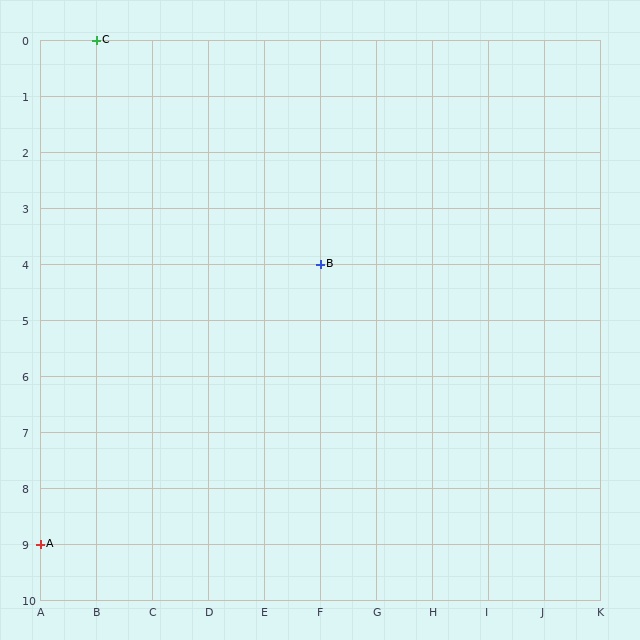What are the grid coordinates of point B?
Point B is at grid coordinates (F, 4).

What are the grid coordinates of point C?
Point C is at grid coordinates (B, 0).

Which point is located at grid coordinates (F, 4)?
Point B is at (F, 4).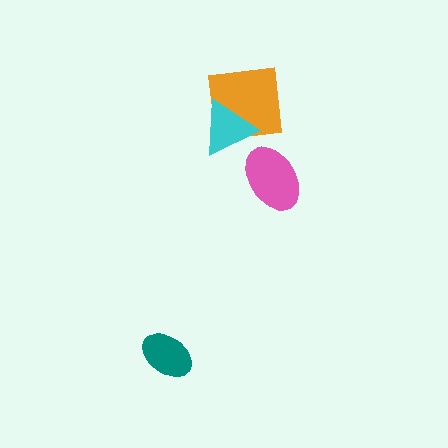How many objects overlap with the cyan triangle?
1 object overlaps with the cyan triangle.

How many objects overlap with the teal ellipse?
0 objects overlap with the teal ellipse.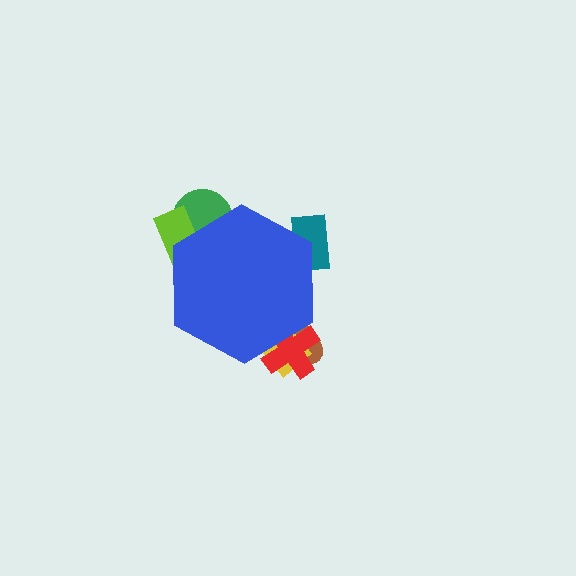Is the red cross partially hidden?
Yes, the red cross is partially hidden behind the blue hexagon.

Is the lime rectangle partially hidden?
Yes, the lime rectangle is partially hidden behind the blue hexagon.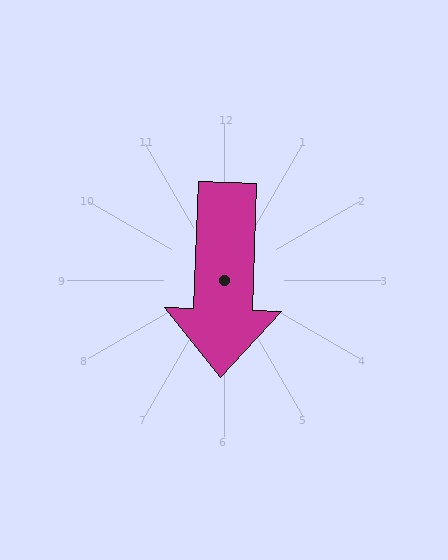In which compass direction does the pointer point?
South.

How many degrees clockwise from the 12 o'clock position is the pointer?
Approximately 182 degrees.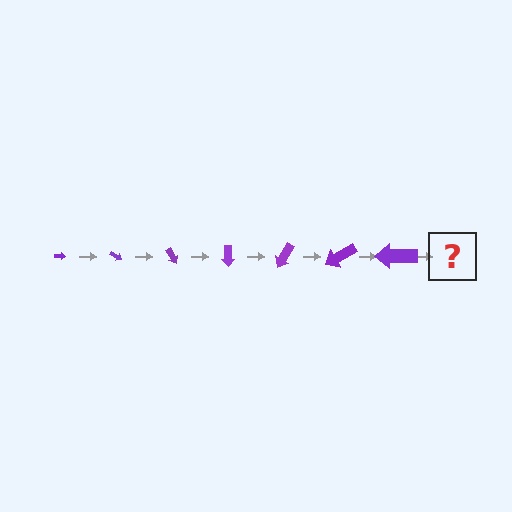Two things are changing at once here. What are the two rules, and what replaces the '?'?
The two rules are that the arrow grows larger each step and it rotates 30 degrees each step. The '?' should be an arrow, larger than the previous one and rotated 210 degrees from the start.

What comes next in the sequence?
The next element should be an arrow, larger than the previous one and rotated 210 degrees from the start.